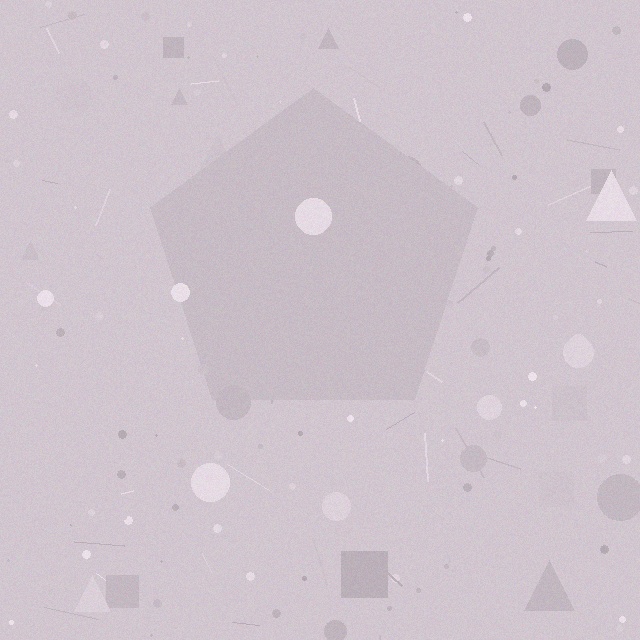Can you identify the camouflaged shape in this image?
The camouflaged shape is a pentagon.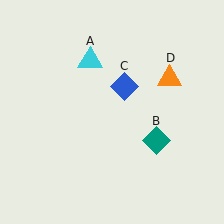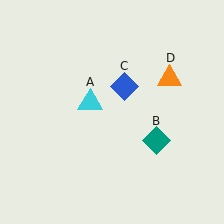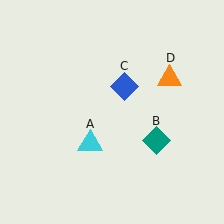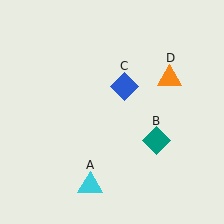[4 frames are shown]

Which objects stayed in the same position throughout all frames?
Teal diamond (object B) and blue diamond (object C) and orange triangle (object D) remained stationary.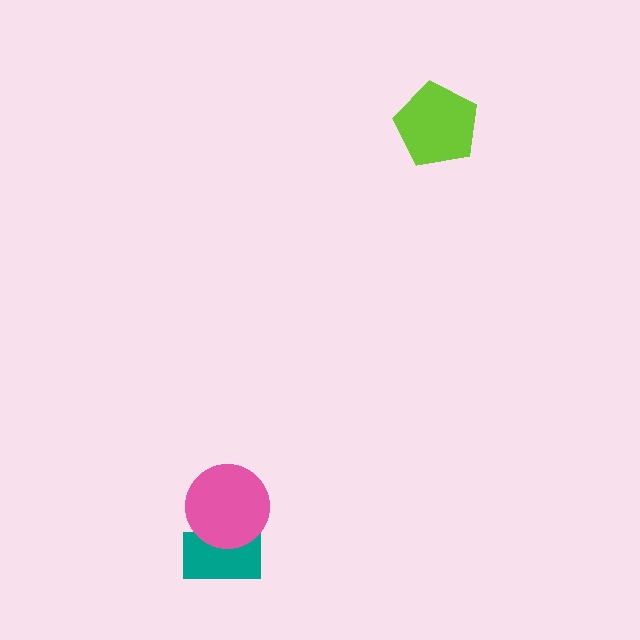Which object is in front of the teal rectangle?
The pink circle is in front of the teal rectangle.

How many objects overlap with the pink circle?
1 object overlaps with the pink circle.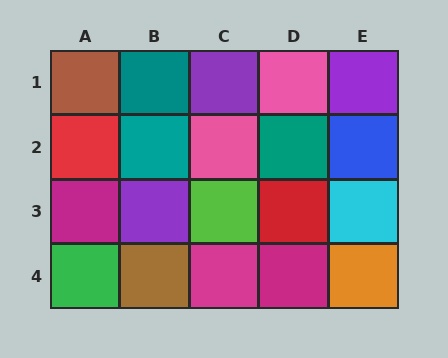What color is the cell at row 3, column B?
Purple.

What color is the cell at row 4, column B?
Brown.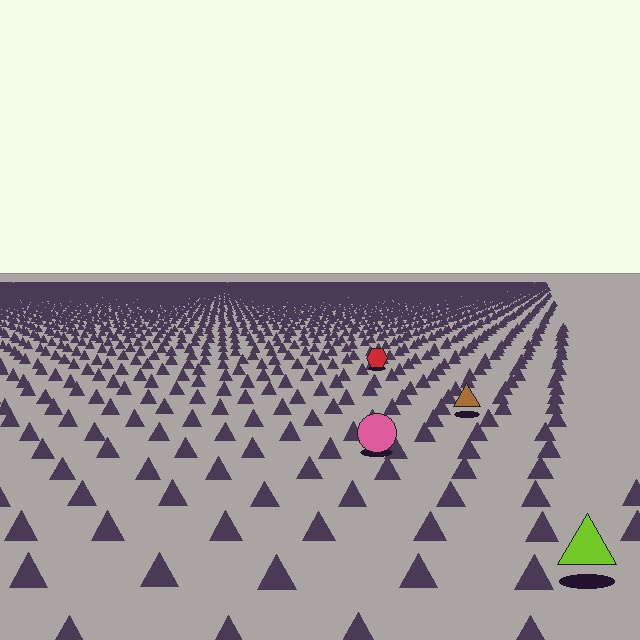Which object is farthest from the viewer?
The red hexagon is farthest from the viewer. It appears smaller and the ground texture around it is denser.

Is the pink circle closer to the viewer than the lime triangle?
No. The lime triangle is closer — you can tell from the texture gradient: the ground texture is coarser near it.